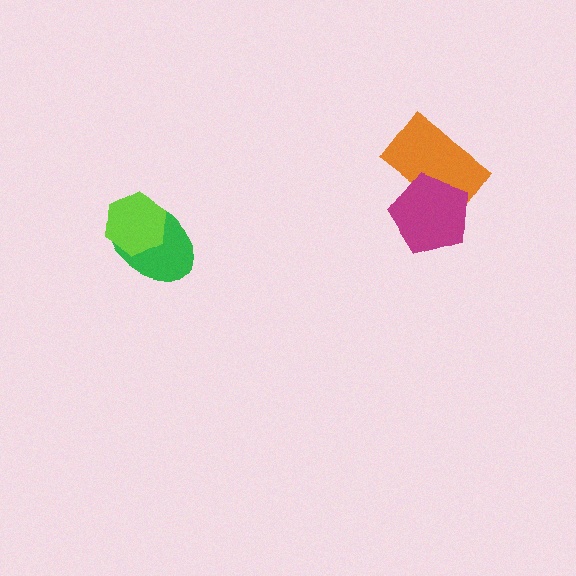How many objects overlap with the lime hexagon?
1 object overlaps with the lime hexagon.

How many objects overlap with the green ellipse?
1 object overlaps with the green ellipse.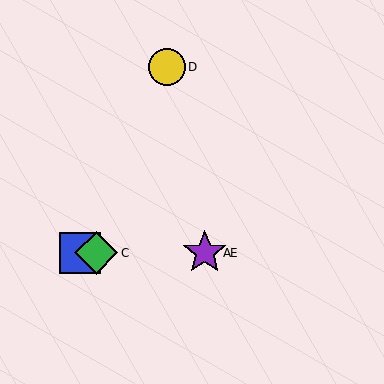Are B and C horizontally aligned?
Yes, both are at y≈253.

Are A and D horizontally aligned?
No, A is at y≈253 and D is at y≈67.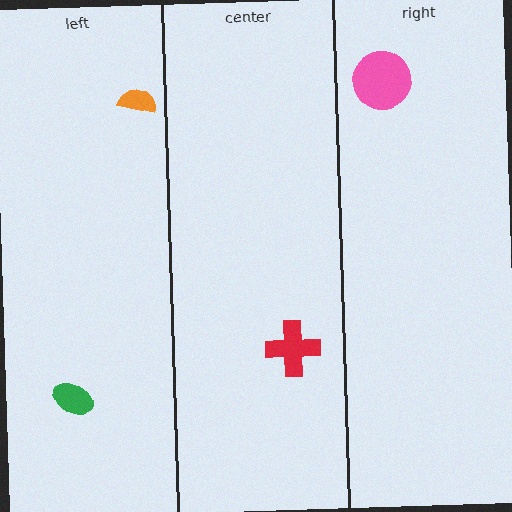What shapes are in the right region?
The pink circle.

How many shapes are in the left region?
2.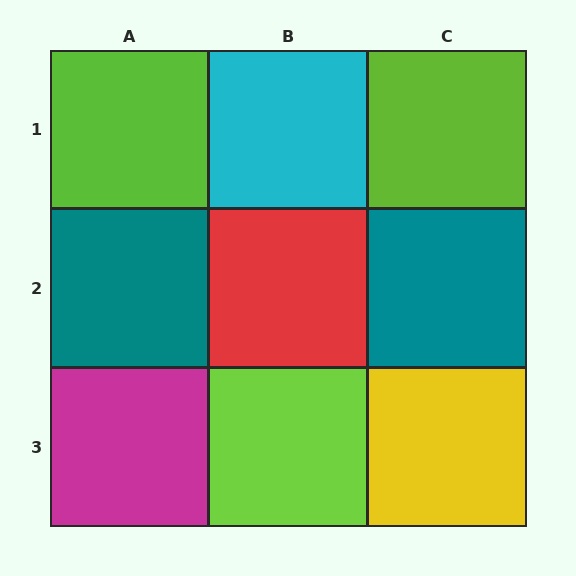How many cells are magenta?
1 cell is magenta.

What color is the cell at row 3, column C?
Yellow.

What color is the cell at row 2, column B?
Red.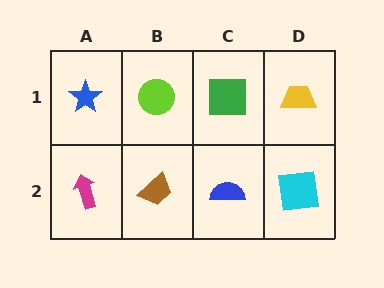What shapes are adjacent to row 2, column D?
A yellow trapezoid (row 1, column D), a blue semicircle (row 2, column C).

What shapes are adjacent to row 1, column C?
A blue semicircle (row 2, column C), a lime circle (row 1, column B), a yellow trapezoid (row 1, column D).